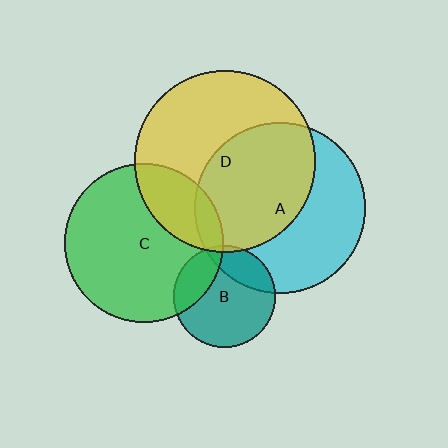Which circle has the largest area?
Circle D (yellow).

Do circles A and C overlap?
Yes.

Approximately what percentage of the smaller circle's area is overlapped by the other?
Approximately 5%.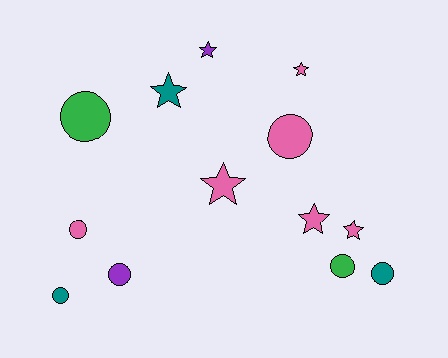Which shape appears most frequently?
Circle, with 7 objects.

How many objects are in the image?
There are 13 objects.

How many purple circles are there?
There is 1 purple circle.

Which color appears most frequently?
Pink, with 6 objects.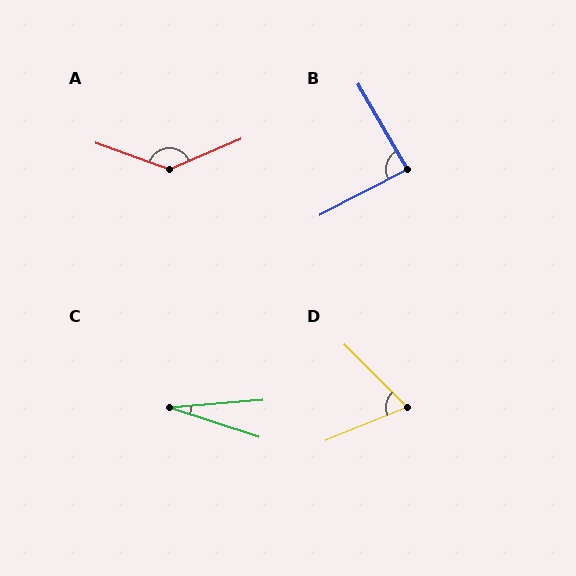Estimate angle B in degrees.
Approximately 87 degrees.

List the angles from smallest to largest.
C (23°), D (67°), B (87°), A (137°).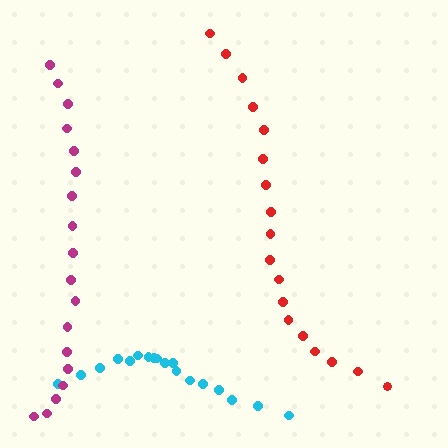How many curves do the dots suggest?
There are 3 distinct paths.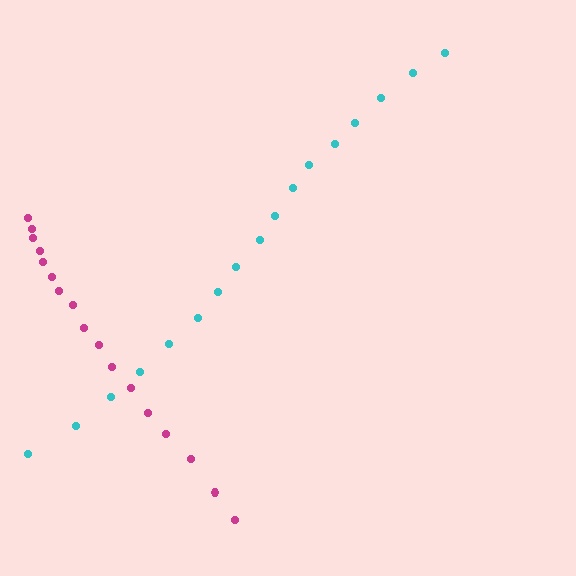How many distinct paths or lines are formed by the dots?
There are 2 distinct paths.